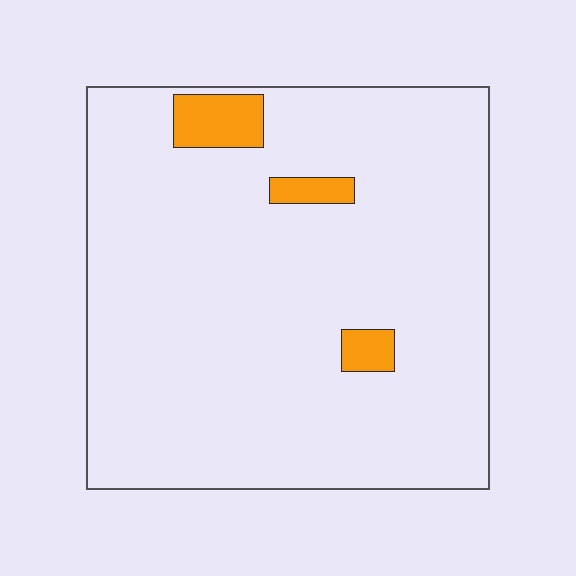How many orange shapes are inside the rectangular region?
3.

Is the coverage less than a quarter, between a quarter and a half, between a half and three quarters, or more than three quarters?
Less than a quarter.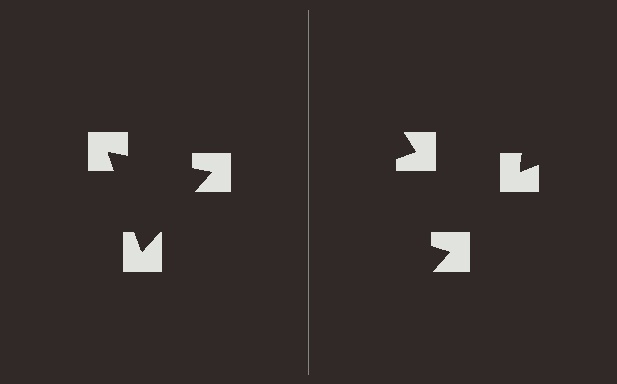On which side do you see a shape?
An illusory triangle appears on the left side. On the right side the wedge cuts are rotated, so no coherent shape forms.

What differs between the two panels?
The notched squares are positioned identically on both sides; only the wedge orientations differ. On the left they align to a triangle; on the right they are misaligned.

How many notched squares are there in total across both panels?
6 — 3 on each side.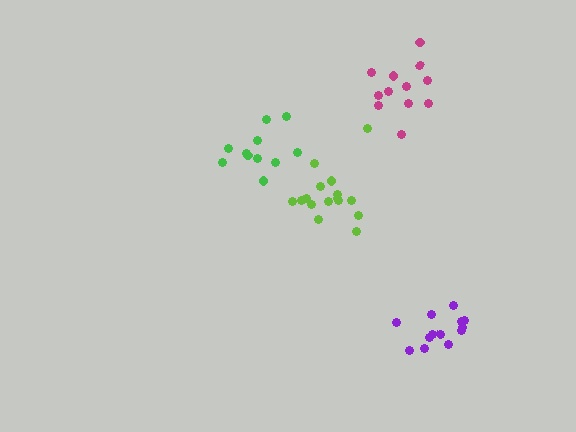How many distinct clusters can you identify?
There are 4 distinct clusters.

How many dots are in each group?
Group 1: 16 dots, Group 2: 13 dots, Group 3: 12 dots, Group 4: 11 dots (52 total).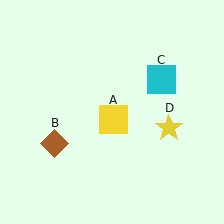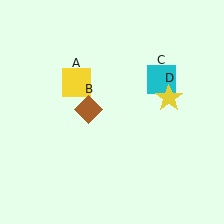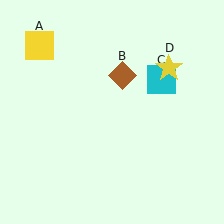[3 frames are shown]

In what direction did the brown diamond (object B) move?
The brown diamond (object B) moved up and to the right.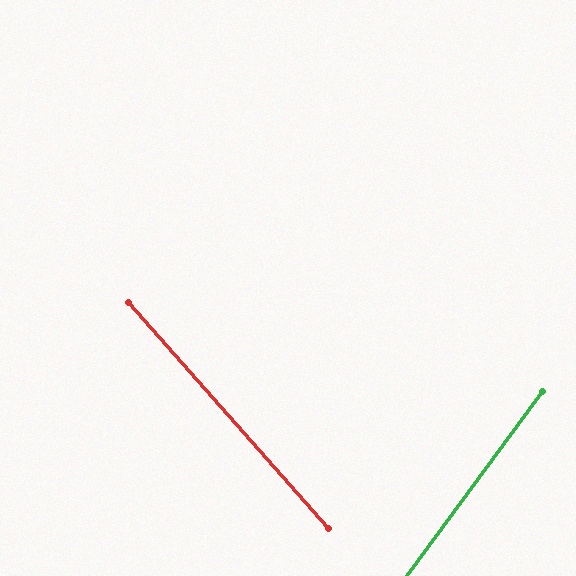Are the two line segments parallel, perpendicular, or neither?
Neither parallel nor perpendicular — they differ by about 78°.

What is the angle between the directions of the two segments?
Approximately 78 degrees.